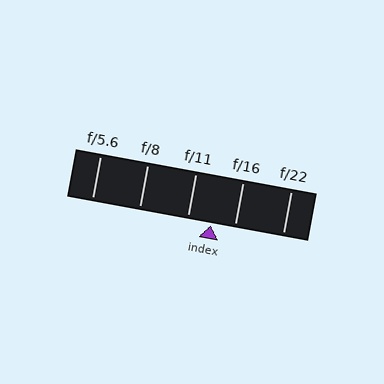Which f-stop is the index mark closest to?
The index mark is closest to f/16.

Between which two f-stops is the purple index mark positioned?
The index mark is between f/11 and f/16.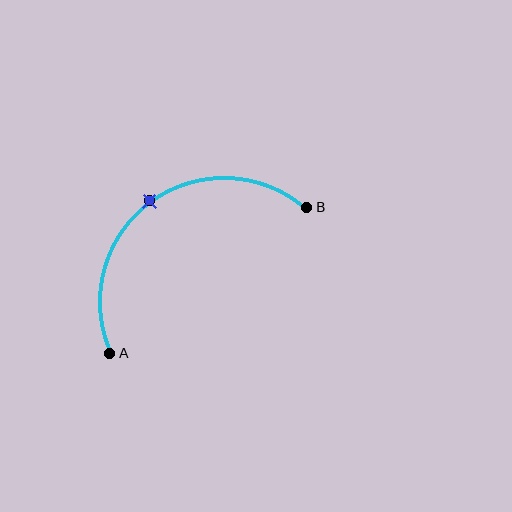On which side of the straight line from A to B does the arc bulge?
The arc bulges above and to the left of the straight line connecting A and B.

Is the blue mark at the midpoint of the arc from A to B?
Yes. The blue mark lies on the arc at equal arc-length from both A and B — it is the arc midpoint.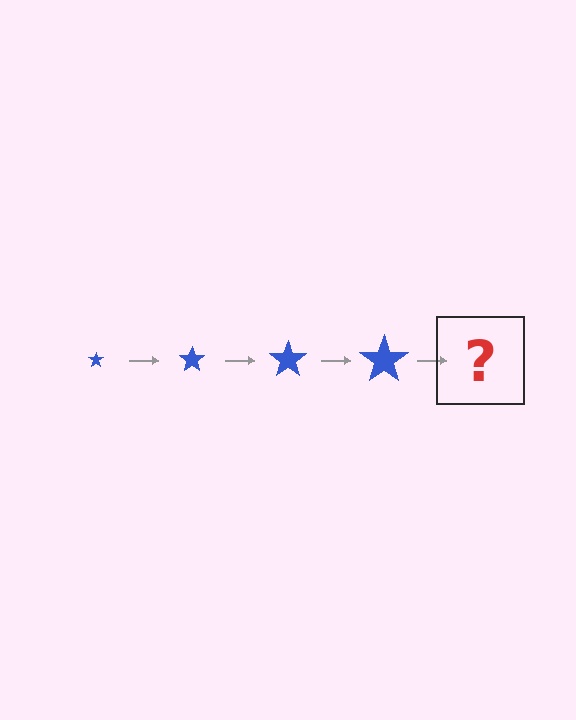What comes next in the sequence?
The next element should be a blue star, larger than the previous one.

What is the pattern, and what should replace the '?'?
The pattern is that the star gets progressively larger each step. The '?' should be a blue star, larger than the previous one.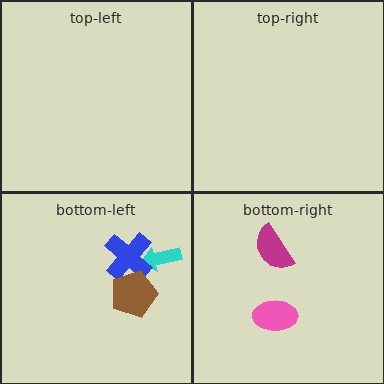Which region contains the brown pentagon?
The bottom-left region.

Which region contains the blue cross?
The bottom-left region.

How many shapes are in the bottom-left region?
3.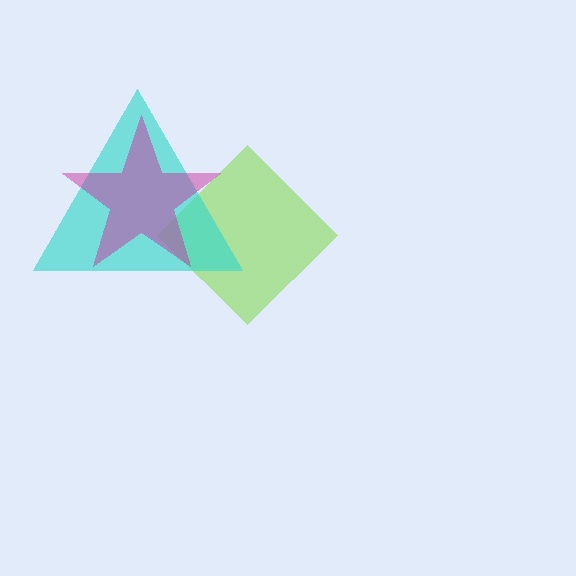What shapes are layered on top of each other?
The layered shapes are: a lime diamond, a cyan triangle, a magenta star.